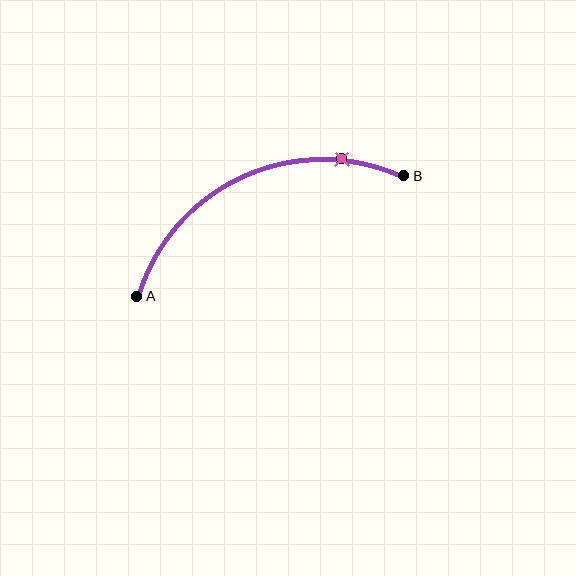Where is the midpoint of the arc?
The arc midpoint is the point on the curve farthest from the straight line joining A and B. It sits above that line.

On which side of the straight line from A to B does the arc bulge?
The arc bulges above the straight line connecting A and B.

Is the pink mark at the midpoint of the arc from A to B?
No. The pink mark lies on the arc but is closer to endpoint B. The arc midpoint would be at the point on the curve equidistant along the arc from both A and B.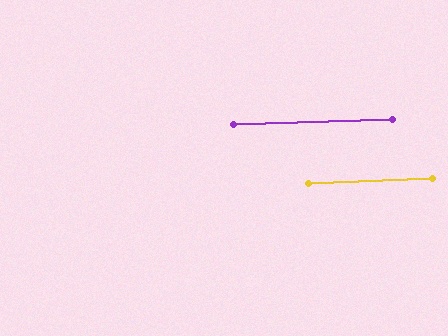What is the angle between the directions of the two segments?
Approximately 1 degree.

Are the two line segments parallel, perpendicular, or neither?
Parallel — their directions differ by only 0.6°.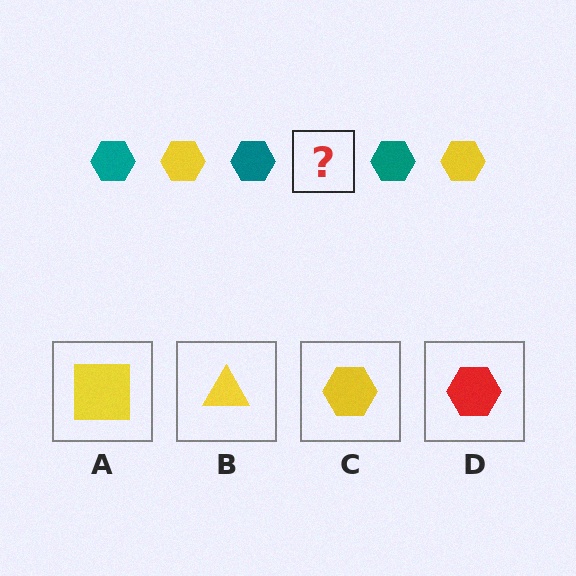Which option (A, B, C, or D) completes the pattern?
C.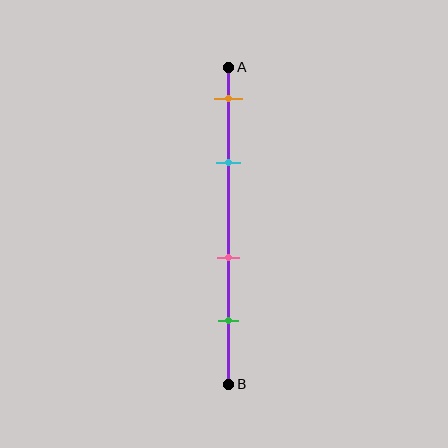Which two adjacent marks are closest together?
The orange and cyan marks are the closest adjacent pair.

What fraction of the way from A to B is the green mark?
The green mark is approximately 80% (0.8) of the way from A to B.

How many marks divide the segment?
There are 4 marks dividing the segment.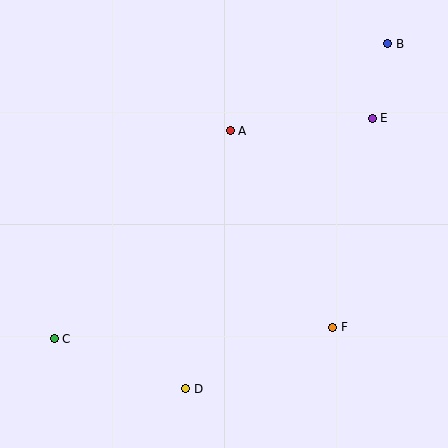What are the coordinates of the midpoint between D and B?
The midpoint between D and B is at (287, 216).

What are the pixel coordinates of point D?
Point D is at (186, 389).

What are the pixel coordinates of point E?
Point E is at (372, 118).